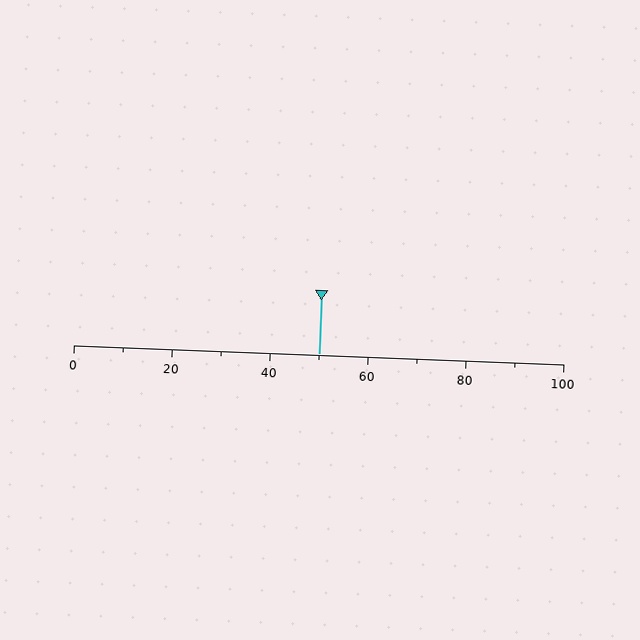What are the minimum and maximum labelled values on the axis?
The axis runs from 0 to 100.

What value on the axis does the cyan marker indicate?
The marker indicates approximately 50.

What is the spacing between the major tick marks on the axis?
The major ticks are spaced 20 apart.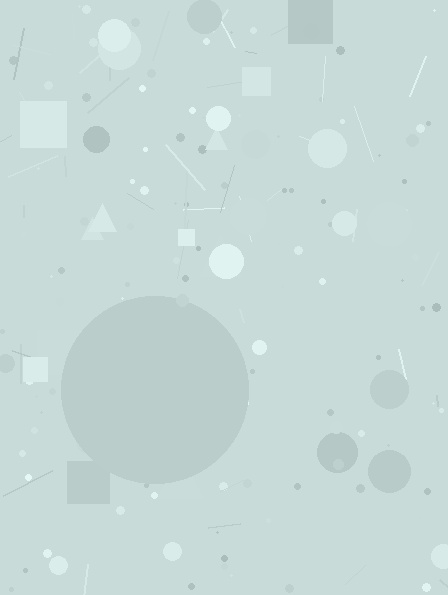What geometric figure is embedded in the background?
A circle is embedded in the background.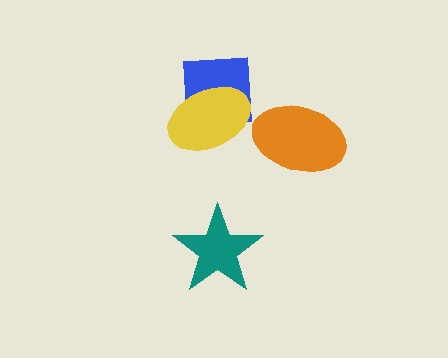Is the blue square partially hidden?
Yes, it is partially covered by another shape.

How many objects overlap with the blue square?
1 object overlaps with the blue square.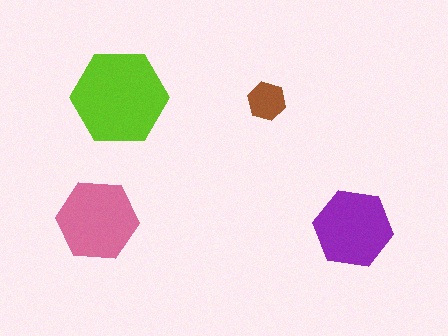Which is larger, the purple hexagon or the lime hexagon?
The lime one.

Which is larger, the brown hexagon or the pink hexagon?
The pink one.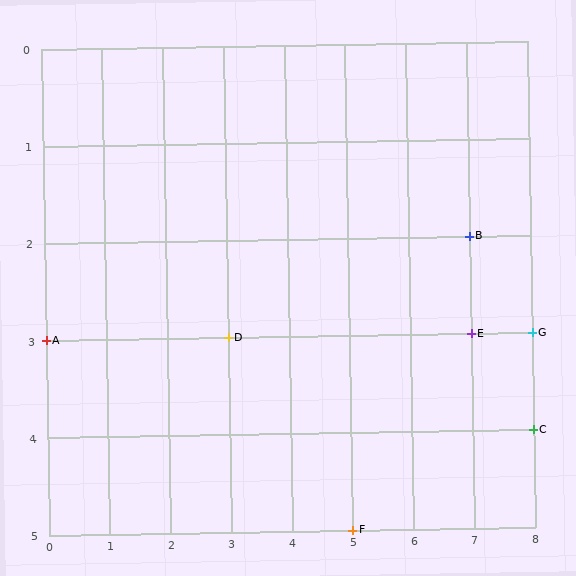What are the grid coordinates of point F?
Point F is at grid coordinates (5, 5).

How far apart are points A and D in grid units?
Points A and D are 3 columns apart.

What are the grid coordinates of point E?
Point E is at grid coordinates (7, 3).